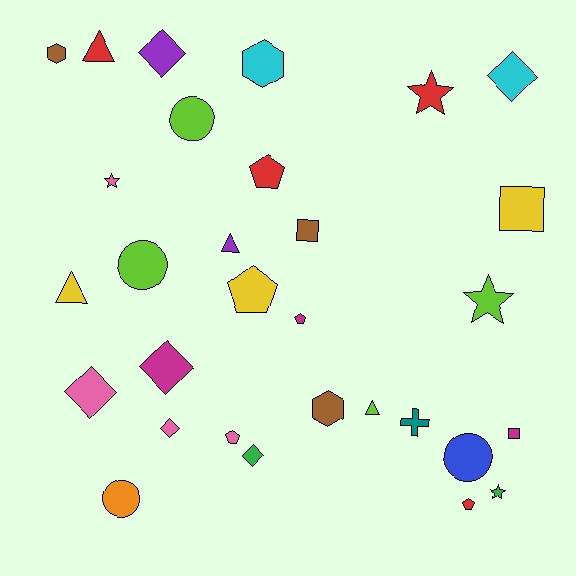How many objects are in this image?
There are 30 objects.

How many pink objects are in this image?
There are 4 pink objects.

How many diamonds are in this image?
There are 6 diamonds.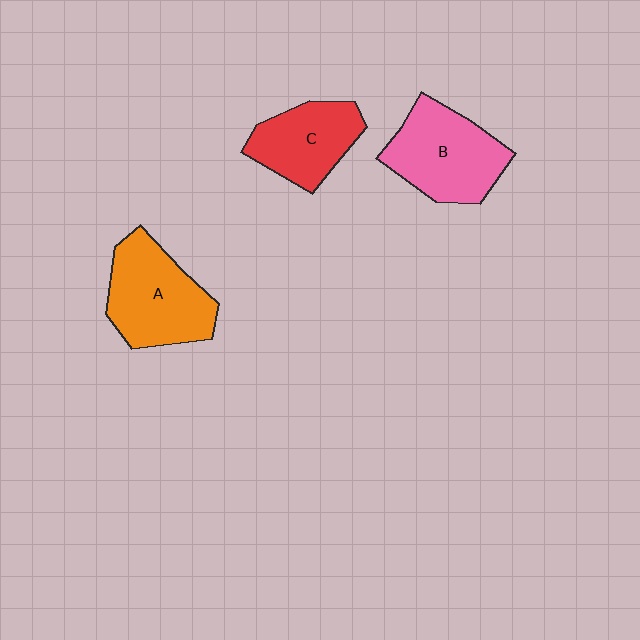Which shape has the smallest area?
Shape C (red).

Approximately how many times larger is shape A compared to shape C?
Approximately 1.3 times.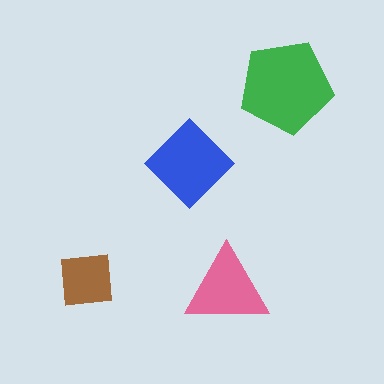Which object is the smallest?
The brown square.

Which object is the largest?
The green pentagon.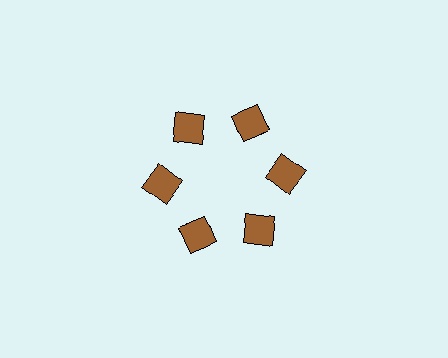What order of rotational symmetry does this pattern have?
This pattern has 6-fold rotational symmetry.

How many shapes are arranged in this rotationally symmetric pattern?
There are 6 shapes, arranged in 6 groups of 1.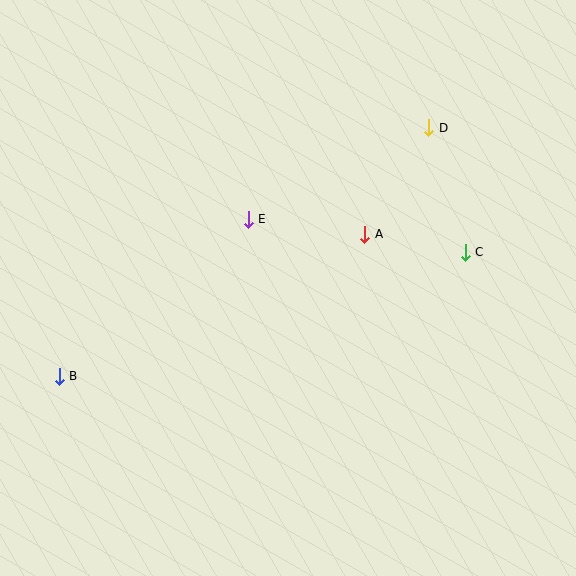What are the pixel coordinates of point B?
Point B is at (59, 376).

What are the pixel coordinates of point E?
Point E is at (248, 219).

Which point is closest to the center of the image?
Point E at (248, 219) is closest to the center.